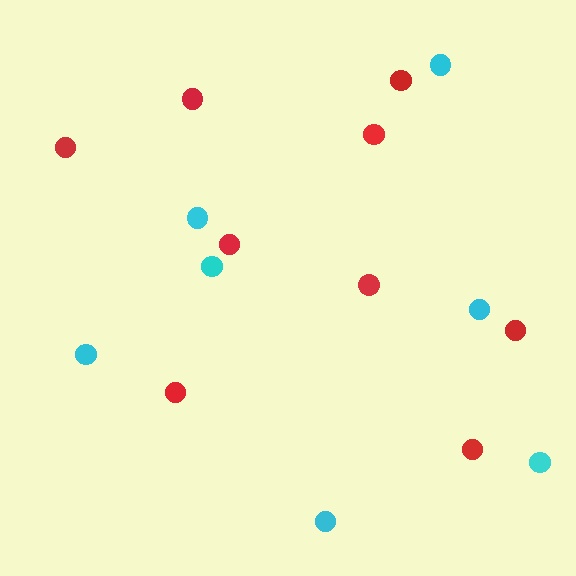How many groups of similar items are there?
There are 2 groups: one group of red circles (9) and one group of cyan circles (7).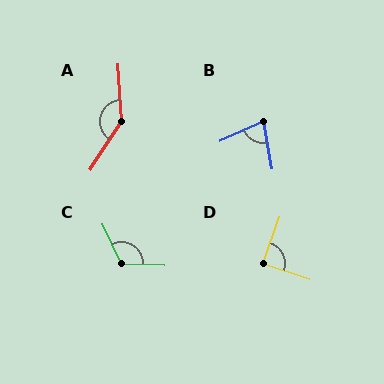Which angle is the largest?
A, at approximately 144 degrees.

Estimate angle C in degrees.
Approximately 117 degrees.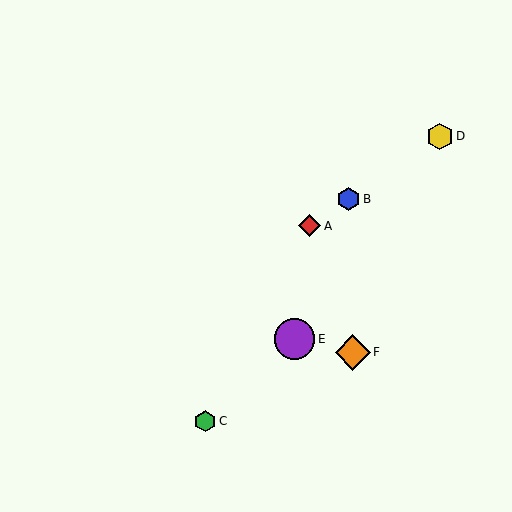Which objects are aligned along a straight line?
Objects A, B, D are aligned along a straight line.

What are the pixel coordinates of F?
Object F is at (353, 352).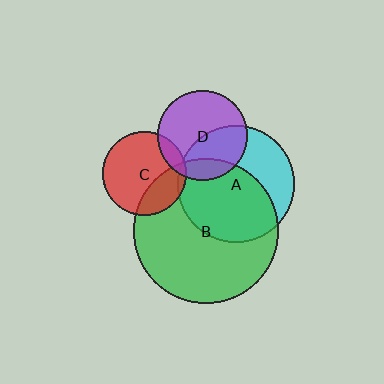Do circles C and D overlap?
Yes.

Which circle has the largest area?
Circle B (green).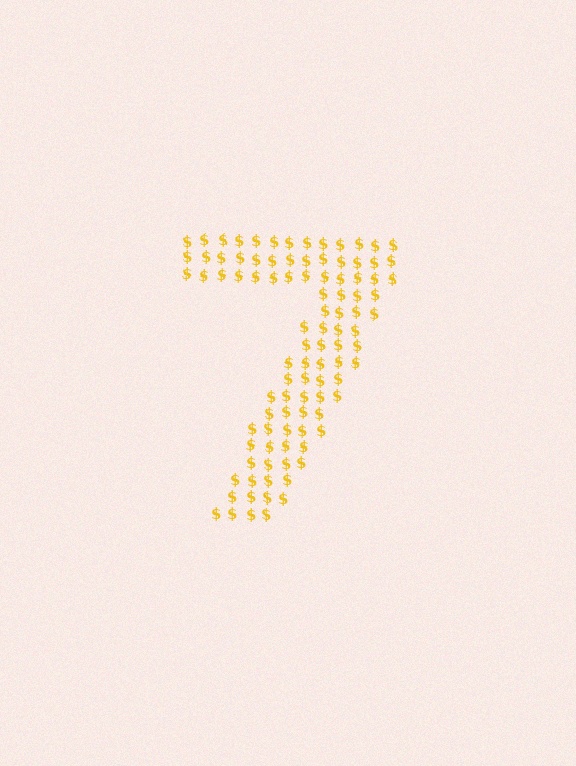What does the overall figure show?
The overall figure shows the digit 7.